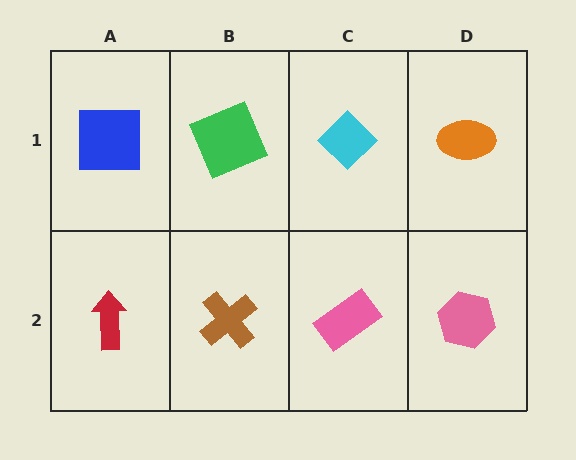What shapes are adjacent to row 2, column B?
A green square (row 1, column B), a red arrow (row 2, column A), a pink rectangle (row 2, column C).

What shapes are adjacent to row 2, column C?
A cyan diamond (row 1, column C), a brown cross (row 2, column B), a pink hexagon (row 2, column D).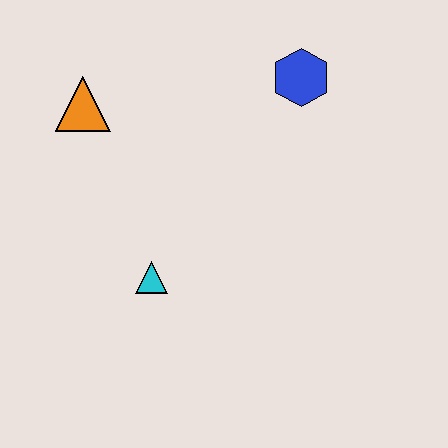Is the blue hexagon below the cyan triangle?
No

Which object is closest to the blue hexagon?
The orange triangle is closest to the blue hexagon.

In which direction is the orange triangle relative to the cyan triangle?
The orange triangle is above the cyan triangle.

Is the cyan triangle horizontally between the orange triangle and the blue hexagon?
Yes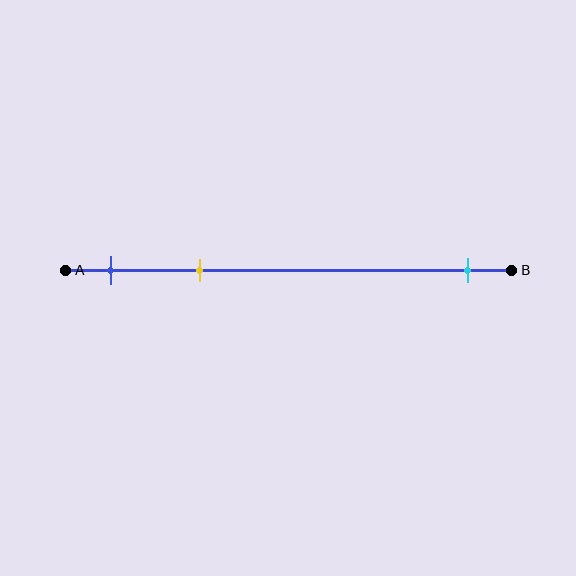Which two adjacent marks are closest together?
The blue and yellow marks are the closest adjacent pair.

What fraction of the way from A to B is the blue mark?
The blue mark is approximately 10% (0.1) of the way from A to B.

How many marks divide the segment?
There are 3 marks dividing the segment.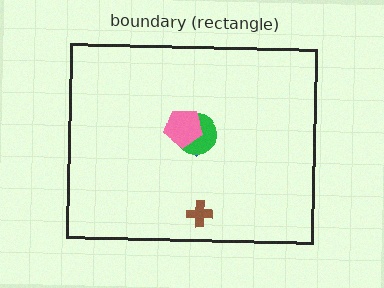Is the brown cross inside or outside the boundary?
Inside.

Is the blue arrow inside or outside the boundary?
Inside.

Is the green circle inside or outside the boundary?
Inside.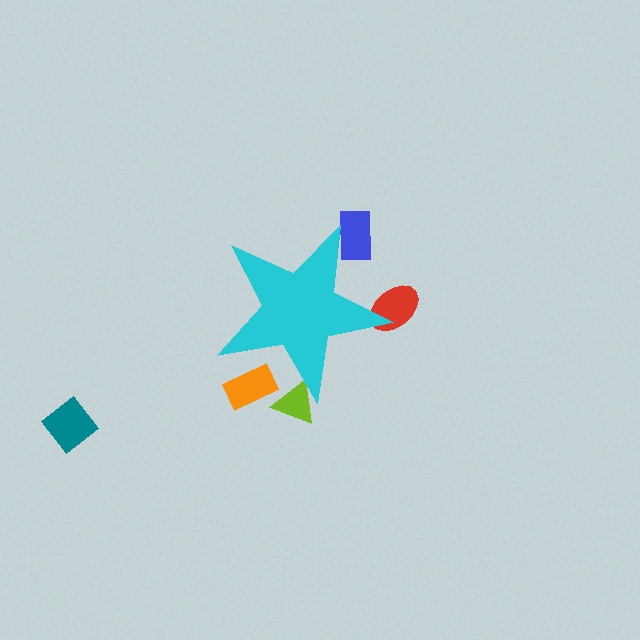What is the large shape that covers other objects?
A cyan star.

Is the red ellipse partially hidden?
Yes, the red ellipse is partially hidden behind the cyan star.